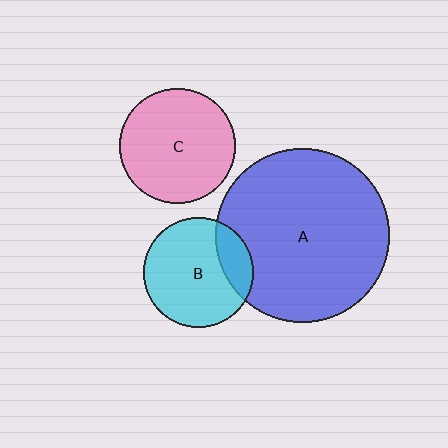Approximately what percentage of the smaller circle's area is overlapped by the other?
Approximately 20%.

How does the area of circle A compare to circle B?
Approximately 2.5 times.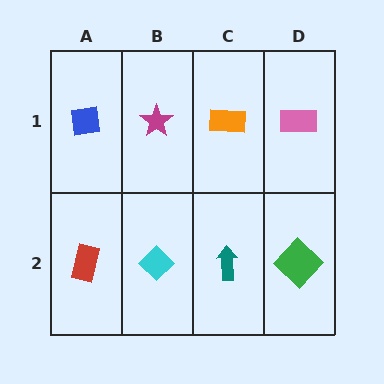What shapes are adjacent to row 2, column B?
A magenta star (row 1, column B), a red rectangle (row 2, column A), a teal arrow (row 2, column C).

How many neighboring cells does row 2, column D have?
2.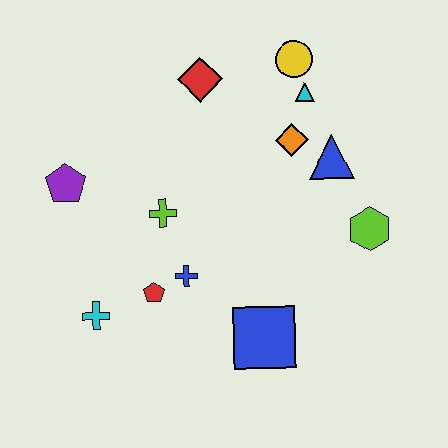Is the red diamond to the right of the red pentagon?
Yes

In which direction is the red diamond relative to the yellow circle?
The red diamond is to the left of the yellow circle.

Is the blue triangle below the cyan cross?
No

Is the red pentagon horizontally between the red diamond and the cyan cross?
Yes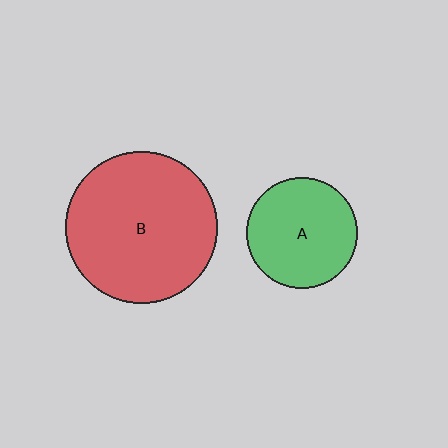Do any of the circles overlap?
No, none of the circles overlap.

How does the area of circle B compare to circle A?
Approximately 1.9 times.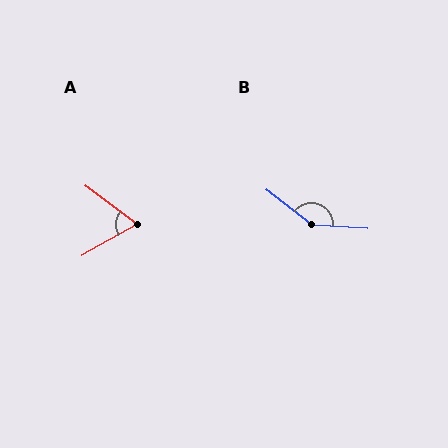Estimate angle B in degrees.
Approximately 146 degrees.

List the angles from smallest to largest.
A (67°), B (146°).